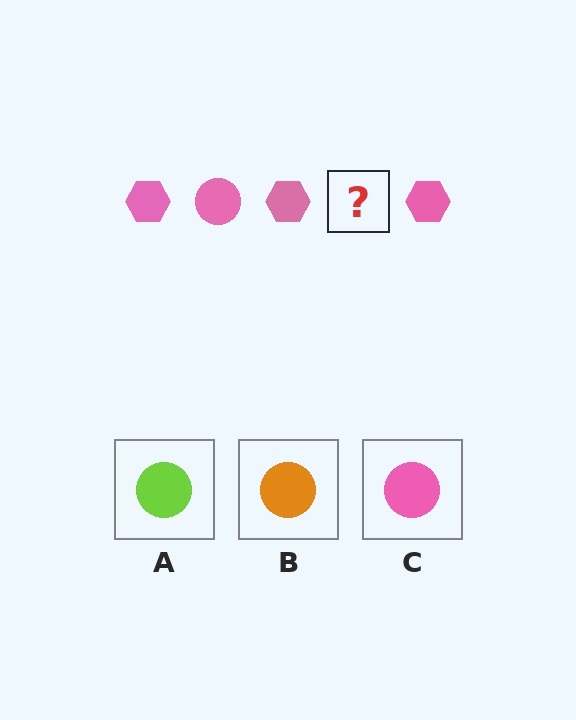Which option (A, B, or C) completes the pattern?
C.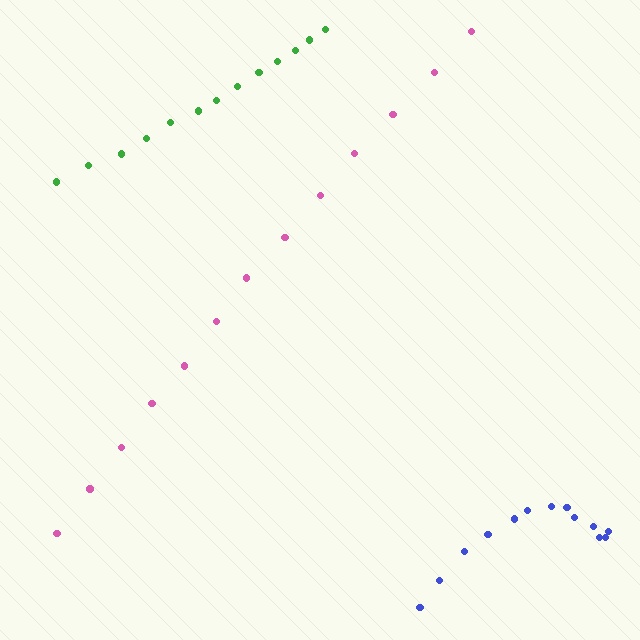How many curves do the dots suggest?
There are 3 distinct paths.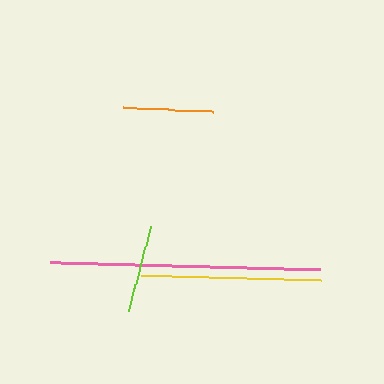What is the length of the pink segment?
The pink segment is approximately 270 pixels long.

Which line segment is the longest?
The pink line is the longest at approximately 270 pixels.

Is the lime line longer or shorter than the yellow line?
The yellow line is longer than the lime line.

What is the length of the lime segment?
The lime segment is approximately 89 pixels long.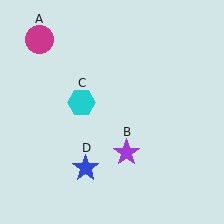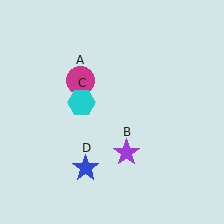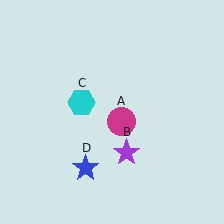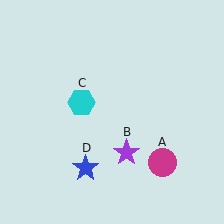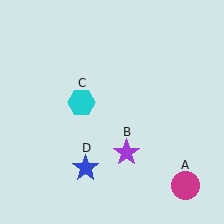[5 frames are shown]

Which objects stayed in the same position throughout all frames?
Purple star (object B) and cyan hexagon (object C) and blue star (object D) remained stationary.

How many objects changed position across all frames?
1 object changed position: magenta circle (object A).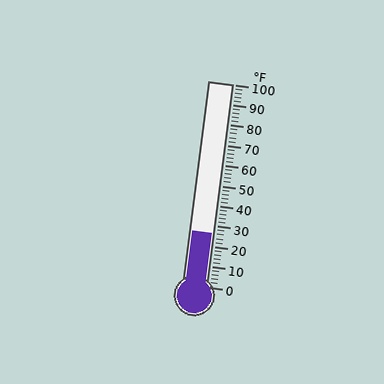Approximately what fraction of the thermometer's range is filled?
The thermometer is filled to approximately 25% of its range.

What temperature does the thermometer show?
The thermometer shows approximately 26°F.